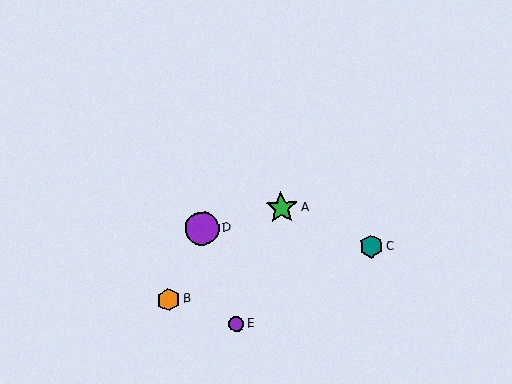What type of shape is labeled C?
Shape C is a teal hexagon.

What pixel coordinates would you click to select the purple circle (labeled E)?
Click at (237, 324) to select the purple circle E.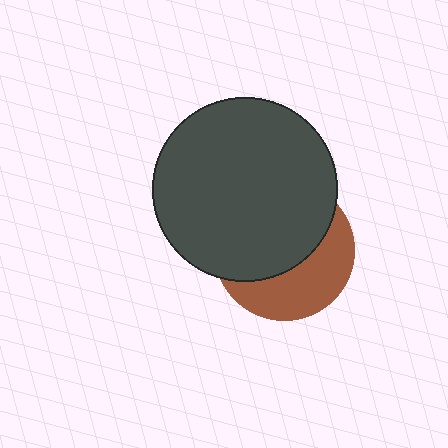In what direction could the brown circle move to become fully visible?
The brown circle could move down. That would shift it out from behind the dark gray circle entirely.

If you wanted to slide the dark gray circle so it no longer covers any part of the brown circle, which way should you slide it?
Slide it up — that is the most direct way to separate the two shapes.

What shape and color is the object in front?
The object in front is a dark gray circle.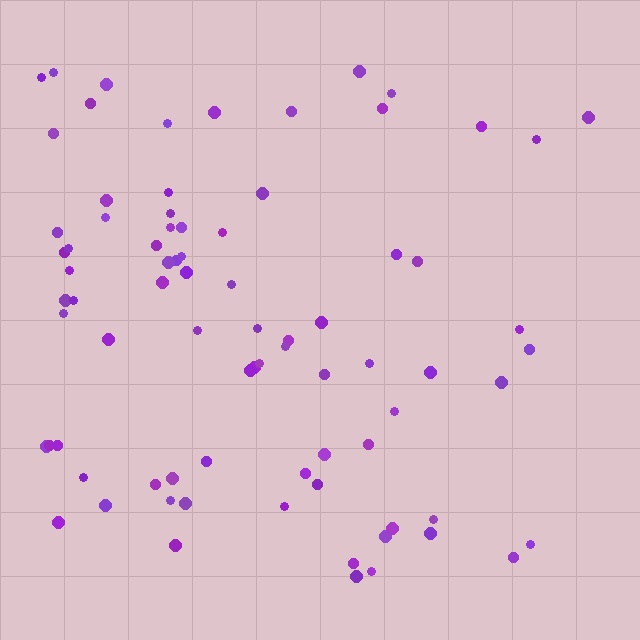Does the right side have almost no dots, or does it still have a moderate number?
Still a moderate number, just noticeably fewer than the left.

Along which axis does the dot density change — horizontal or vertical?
Horizontal.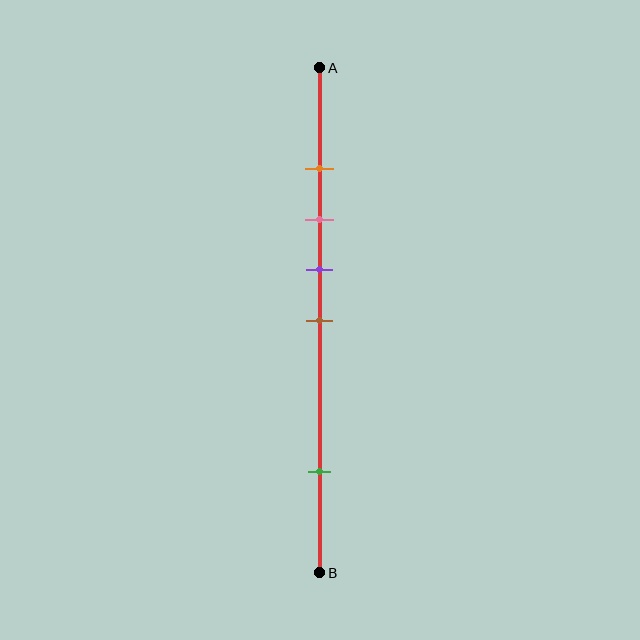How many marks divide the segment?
There are 5 marks dividing the segment.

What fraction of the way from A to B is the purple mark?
The purple mark is approximately 40% (0.4) of the way from A to B.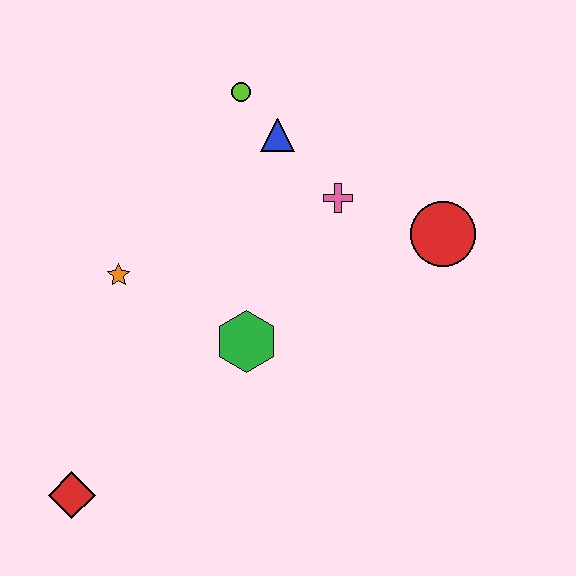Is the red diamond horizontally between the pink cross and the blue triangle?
No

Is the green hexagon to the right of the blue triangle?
No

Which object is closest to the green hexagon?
The orange star is closest to the green hexagon.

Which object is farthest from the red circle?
The red diamond is farthest from the red circle.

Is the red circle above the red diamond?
Yes